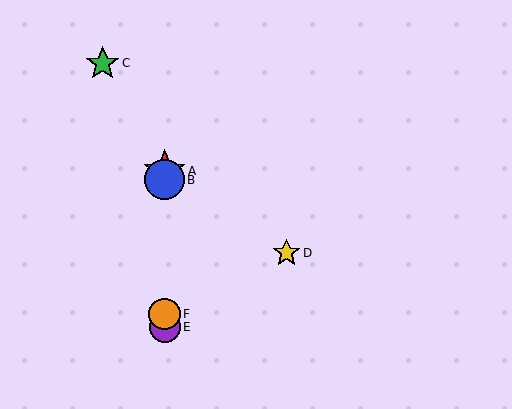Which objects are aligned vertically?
Objects A, B, E, F are aligned vertically.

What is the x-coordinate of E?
Object E is at x≈165.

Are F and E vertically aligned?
Yes, both are at x≈165.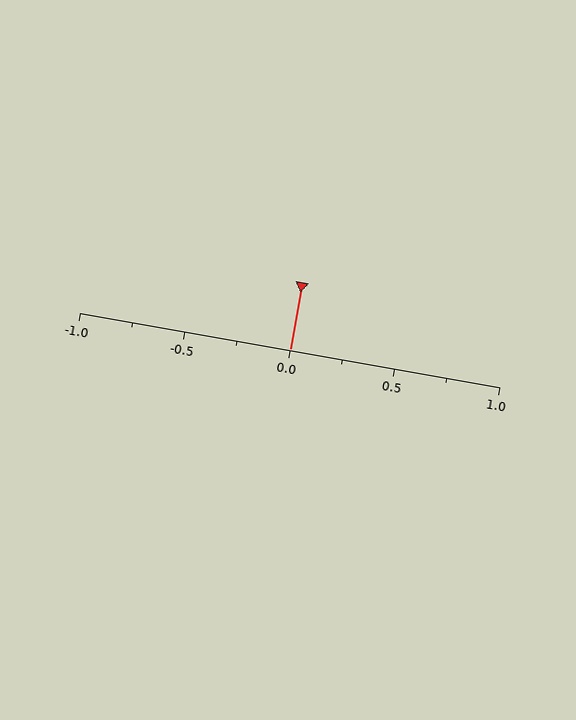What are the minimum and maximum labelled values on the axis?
The axis runs from -1.0 to 1.0.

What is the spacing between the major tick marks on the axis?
The major ticks are spaced 0.5 apart.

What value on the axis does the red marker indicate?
The marker indicates approximately 0.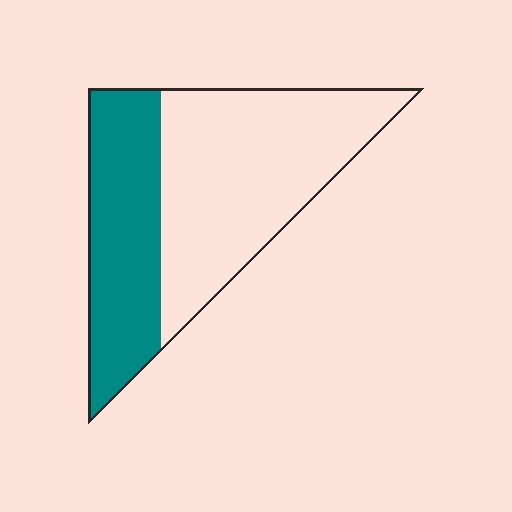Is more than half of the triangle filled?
No.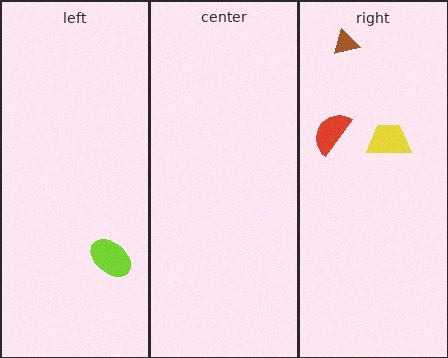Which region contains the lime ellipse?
The left region.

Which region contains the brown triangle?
The right region.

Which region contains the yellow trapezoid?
The right region.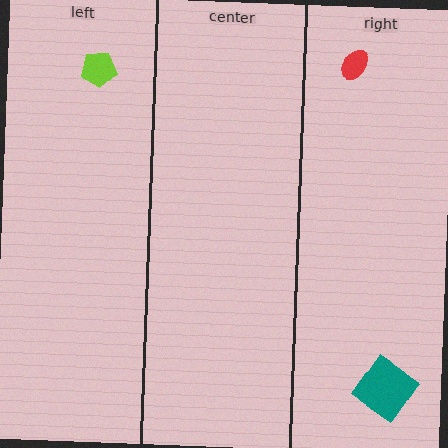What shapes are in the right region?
The red ellipse, the teal diamond.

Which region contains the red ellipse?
The right region.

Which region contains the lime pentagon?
The left region.